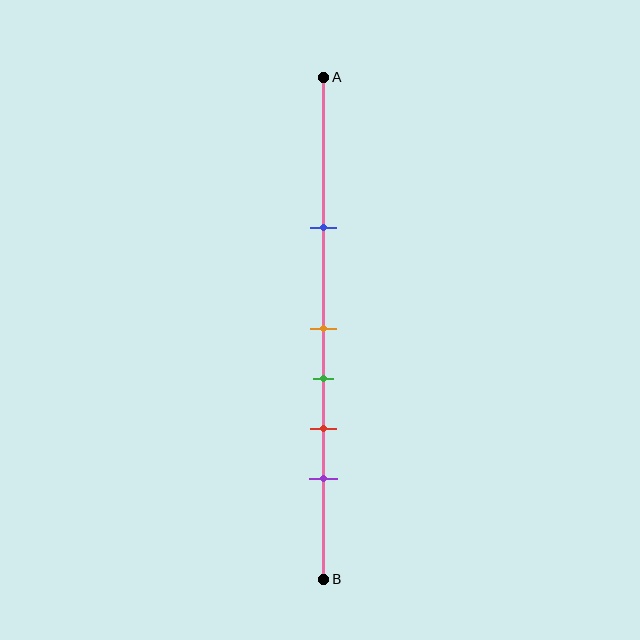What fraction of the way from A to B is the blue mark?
The blue mark is approximately 30% (0.3) of the way from A to B.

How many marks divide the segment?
There are 5 marks dividing the segment.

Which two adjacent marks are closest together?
The orange and green marks are the closest adjacent pair.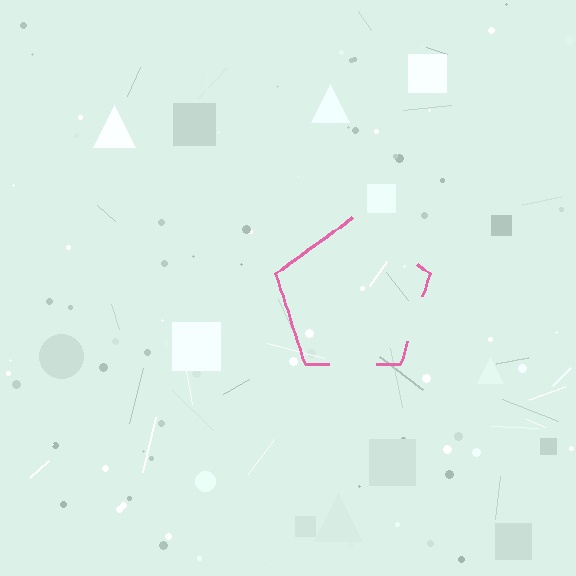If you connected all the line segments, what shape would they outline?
They would outline a pentagon.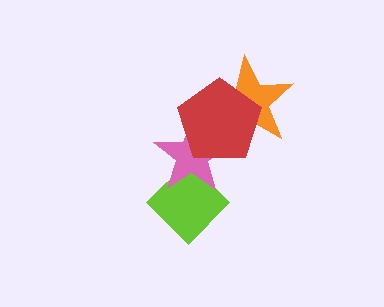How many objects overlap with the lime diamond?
1 object overlaps with the lime diamond.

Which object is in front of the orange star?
The red pentagon is in front of the orange star.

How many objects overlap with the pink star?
3 objects overlap with the pink star.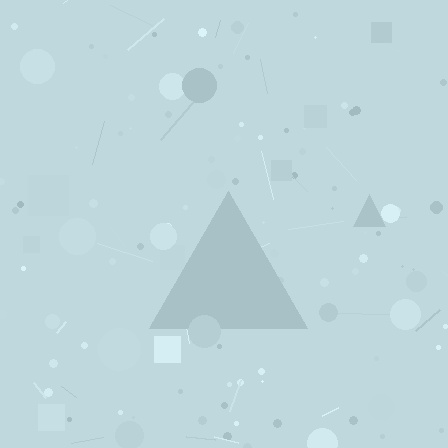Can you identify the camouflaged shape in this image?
The camouflaged shape is a triangle.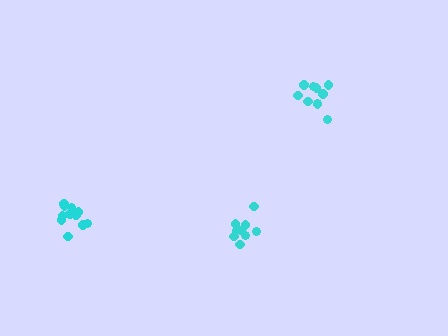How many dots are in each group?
Group 1: 11 dots, Group 2: 10 dots, Group 3: 10 dots (31 total).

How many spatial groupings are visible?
There are 3 spatial groupings.